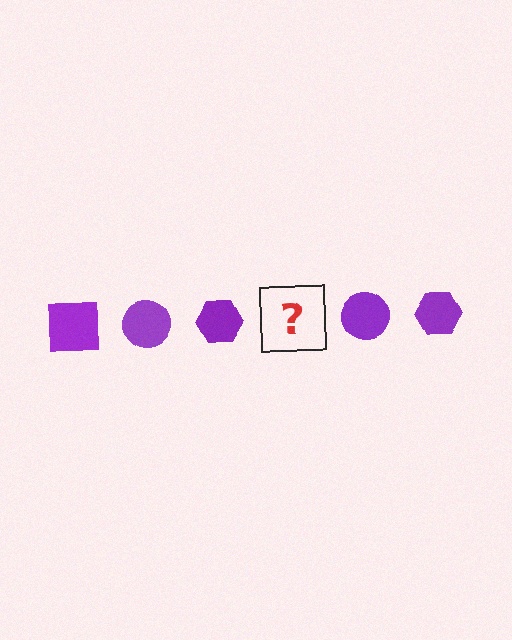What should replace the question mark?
The question mark should be replaced with a purple square.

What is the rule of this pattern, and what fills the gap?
The rule is that the pattern cycles through square, circle, hexagon shapes in purple. The gap should be filled with a purple square.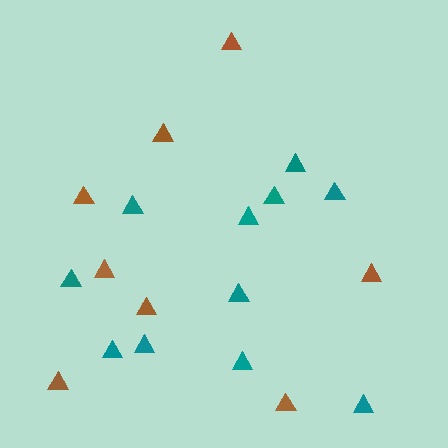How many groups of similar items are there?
There are 2 groups: one group of brown triangles (8) and one group of teal triangles (11).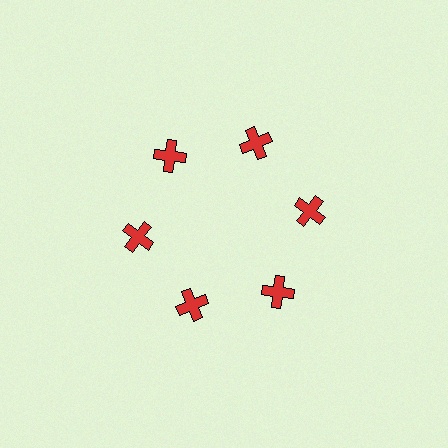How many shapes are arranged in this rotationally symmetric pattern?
There are 6 shapes, arranged in 6 groups of 1.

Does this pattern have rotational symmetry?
Yes, this pattern has 6-fold rotational symmetry. It looks the same after rotating 60 degrees around the center.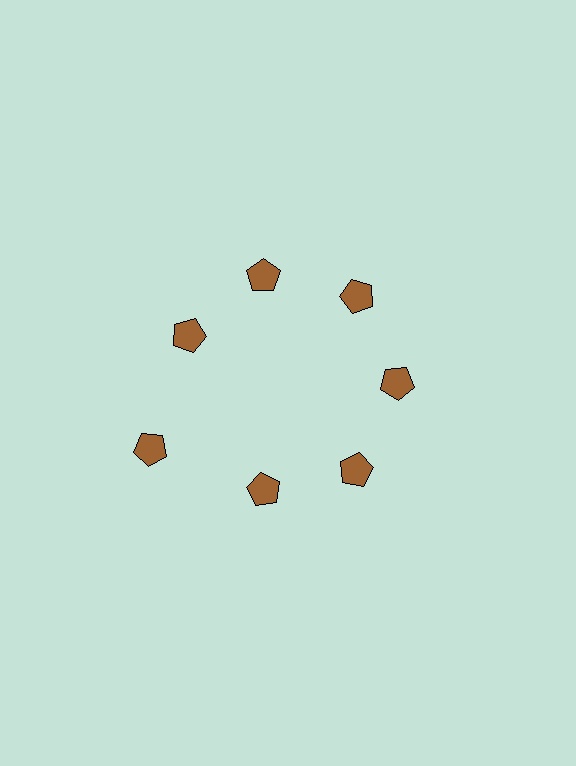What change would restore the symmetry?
The symmetry would be restored by moving it inward, back onto the ring so that all 7 pentagons sit at equal angles and equal distance from the center.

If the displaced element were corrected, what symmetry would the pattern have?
It would have 7-fold rotational symmetry — the pattern would map onto itself every 51 degrees.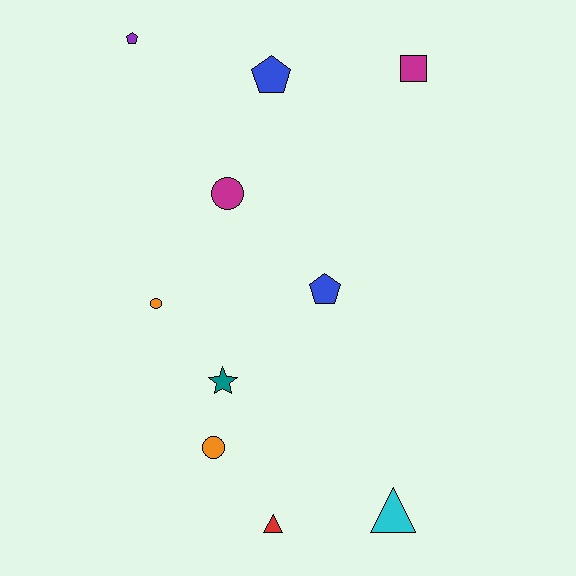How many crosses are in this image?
There are no crosses.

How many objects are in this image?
There are 10 objects.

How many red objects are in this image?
There is 1 red object.